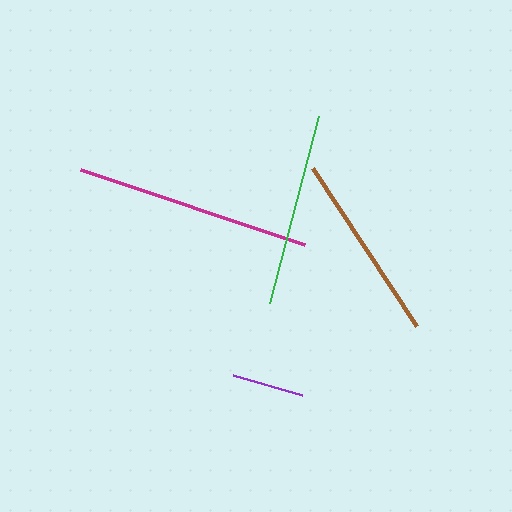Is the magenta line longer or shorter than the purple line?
The magenta line is longer than the purple line.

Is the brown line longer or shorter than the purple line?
The brown line is longer than the purple line.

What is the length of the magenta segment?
The magenta segment is approximately 236 pixels long.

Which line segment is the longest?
The magenta line is the longest at approximately 236 pixels.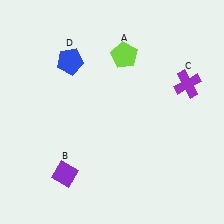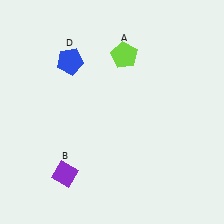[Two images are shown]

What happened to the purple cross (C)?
The purple cross (C) was removed in Image 2. It was in the top-right area of Image 1.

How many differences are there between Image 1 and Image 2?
There is 1 difference between the two images.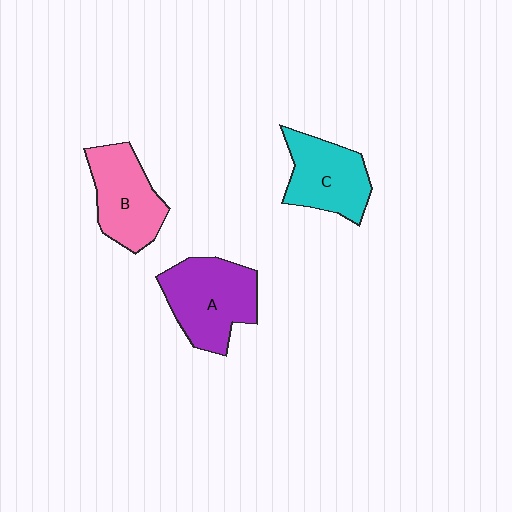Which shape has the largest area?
Shape A (purple).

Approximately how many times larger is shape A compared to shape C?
Approximately 1.2 times.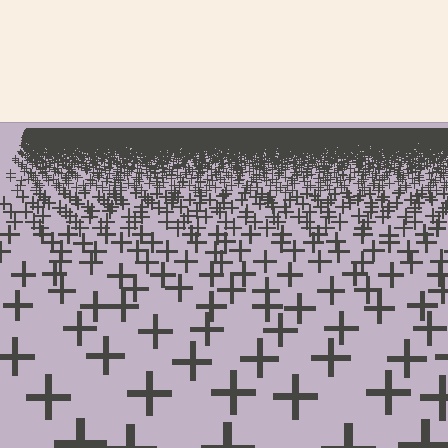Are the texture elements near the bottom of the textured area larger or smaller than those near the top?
Larger. Near the bottom, elements are closer to the viewer and appear at a bigger on-screen size.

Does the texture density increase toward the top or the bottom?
Density increases toward the top.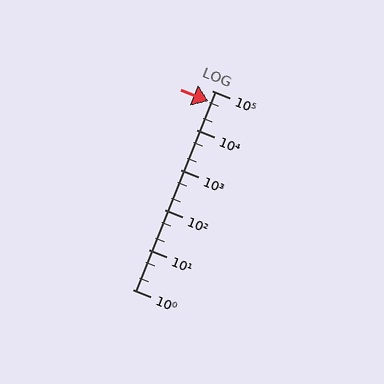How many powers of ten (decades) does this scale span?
The scale spans 5 decades, from 1 to 100000.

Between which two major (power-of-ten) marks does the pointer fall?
The pointer is between 10000 and 100000.